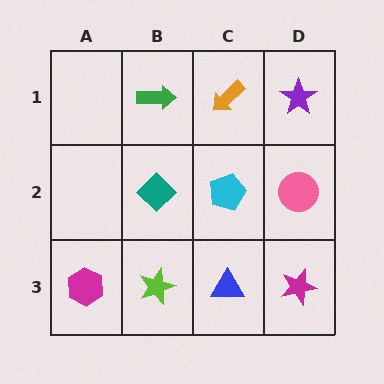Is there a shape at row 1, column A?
No, that cell is empty.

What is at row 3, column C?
A blue triangle.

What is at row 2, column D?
A pink circle.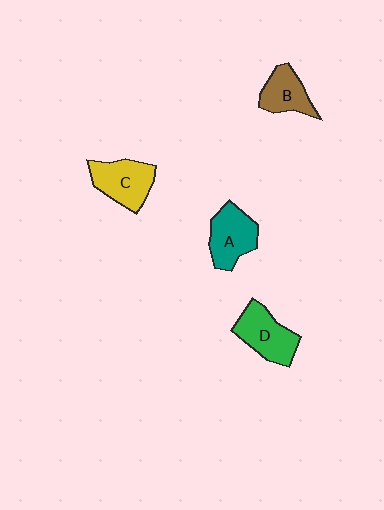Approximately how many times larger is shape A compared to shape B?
Approximately 1.2 times.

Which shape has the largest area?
Shape D (green).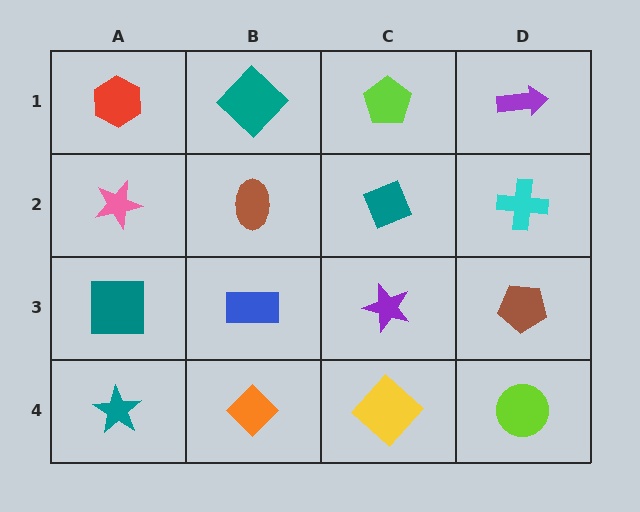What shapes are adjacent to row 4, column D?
A brown pentagon (row 3, column D), a yellow diamond (row 4, column C).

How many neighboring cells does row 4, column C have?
3.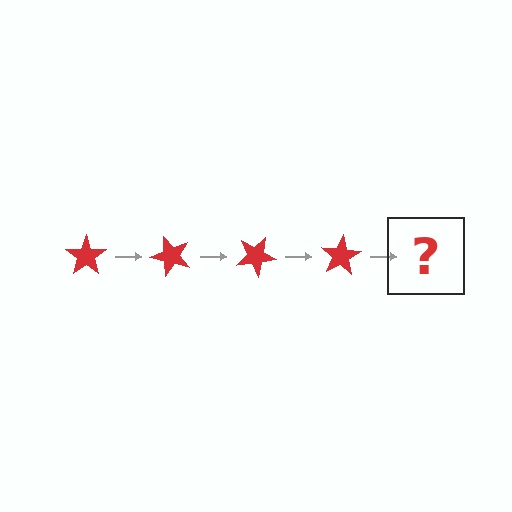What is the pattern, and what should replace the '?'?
The pattern is that the star rotates 50 degrees each step. The '?' should be a red star rotated 200 degrees.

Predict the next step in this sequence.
The next step is a red star rotated 200 degrees.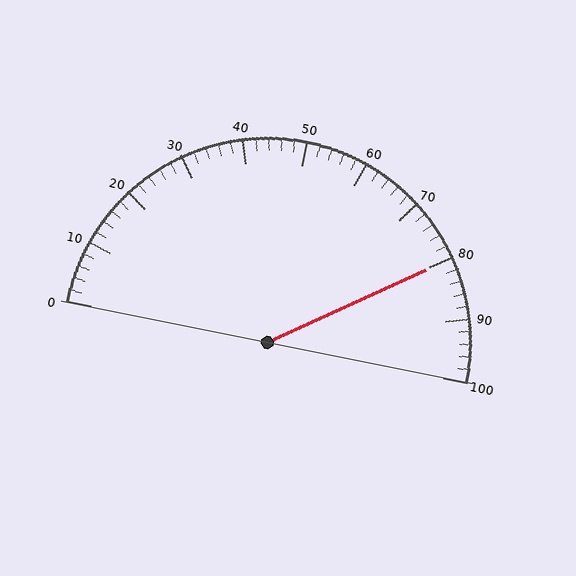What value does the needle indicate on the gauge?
The needle indicates approximately 80.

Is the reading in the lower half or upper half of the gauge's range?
The reading is in the upper half of the range (0 to 100).